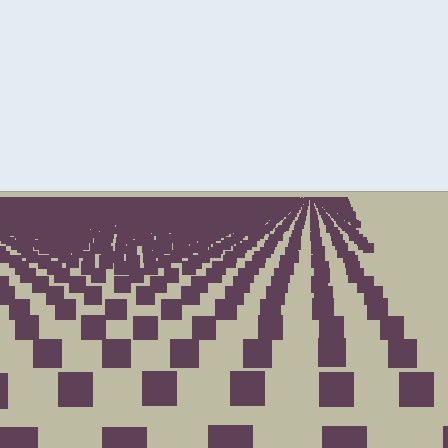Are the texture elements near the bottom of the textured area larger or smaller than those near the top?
Larger. Near the bottom, elements are closer to the viewer and appear at a bigger on-screen size.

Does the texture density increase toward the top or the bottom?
Density increases toward the top.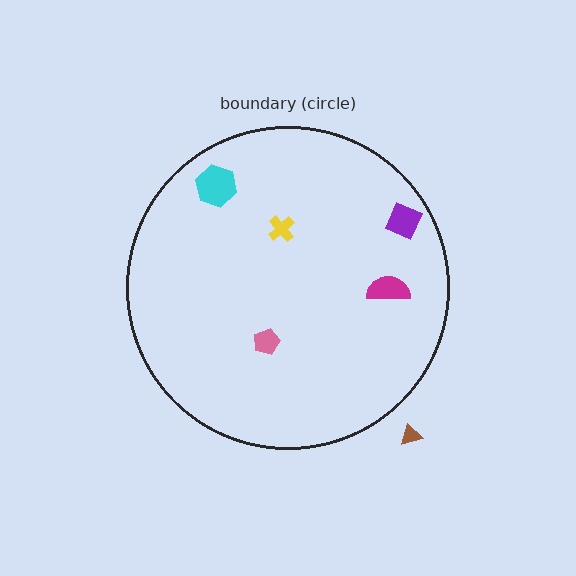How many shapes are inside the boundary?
5 inside, 1 outside.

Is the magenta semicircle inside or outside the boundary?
Inside.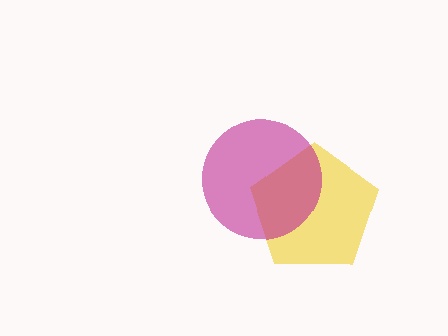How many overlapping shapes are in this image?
There are 2 overlapping shapes in the image.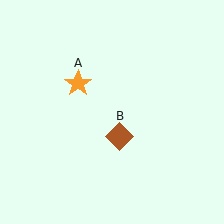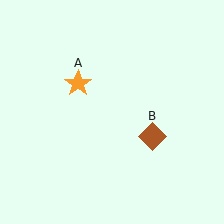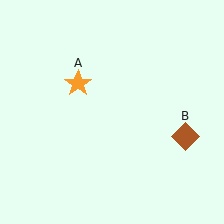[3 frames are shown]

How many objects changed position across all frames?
1 object changed position: brown diamond (object B).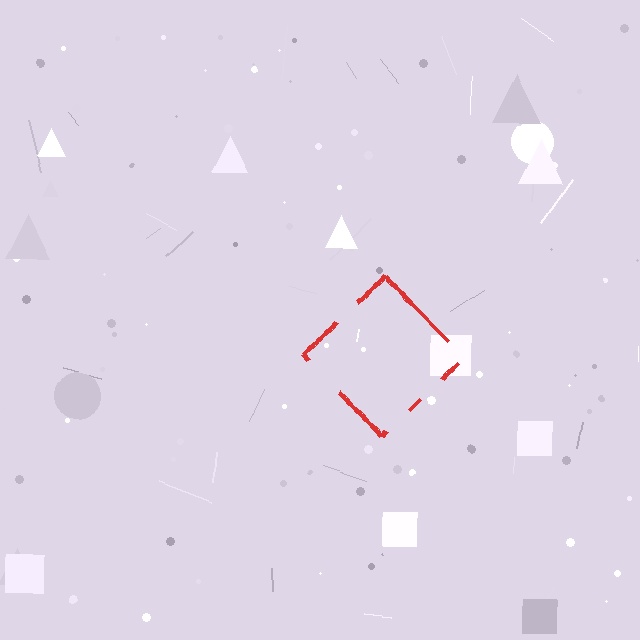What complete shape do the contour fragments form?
The contour fragments form a diamond.